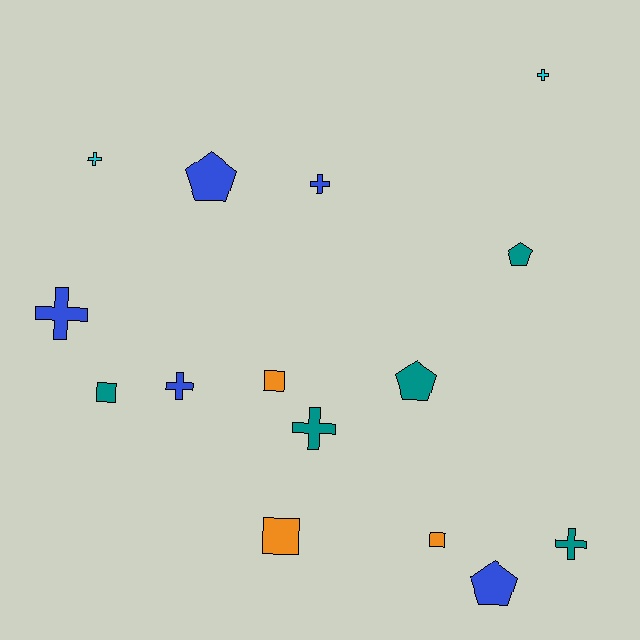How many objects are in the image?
There are 15 objects.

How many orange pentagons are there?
There are no orange pentagons.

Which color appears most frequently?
Blue, with 5 objects.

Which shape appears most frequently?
Cross, with 7 objects.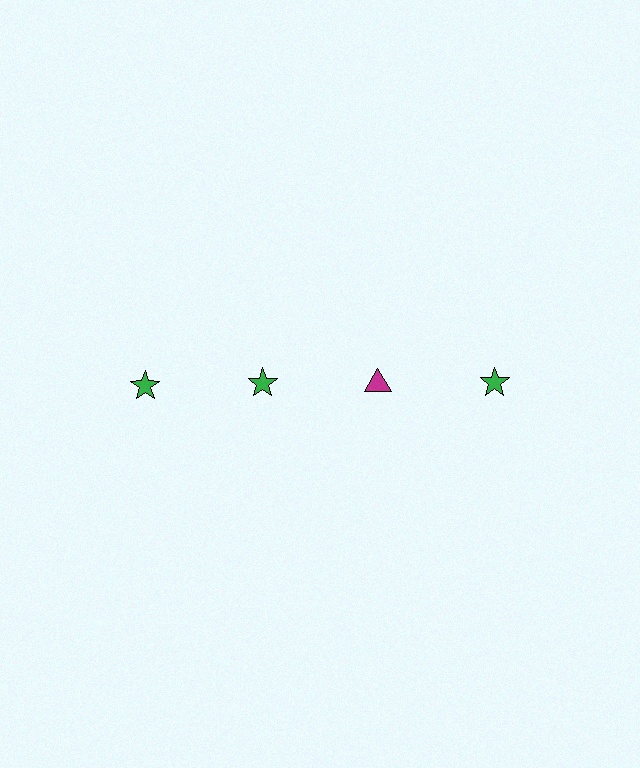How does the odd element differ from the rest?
It differs in both color (magenta instead of green) and shape (triangle instead of star).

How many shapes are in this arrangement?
There are 4 shapes arranged in a grid pattern.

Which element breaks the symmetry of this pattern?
The magenta triangle in the top row, center column breaks the symmetry. All other shapes are green stars.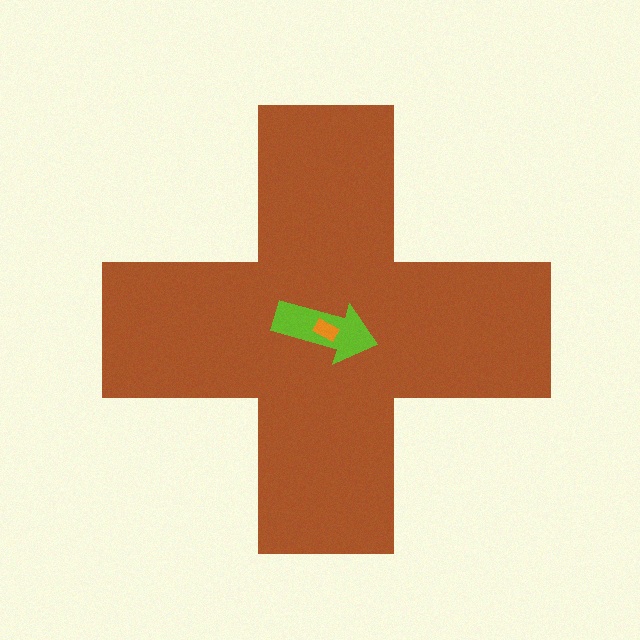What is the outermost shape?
The brown cross.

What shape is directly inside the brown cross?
The lime arrow.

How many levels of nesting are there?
3.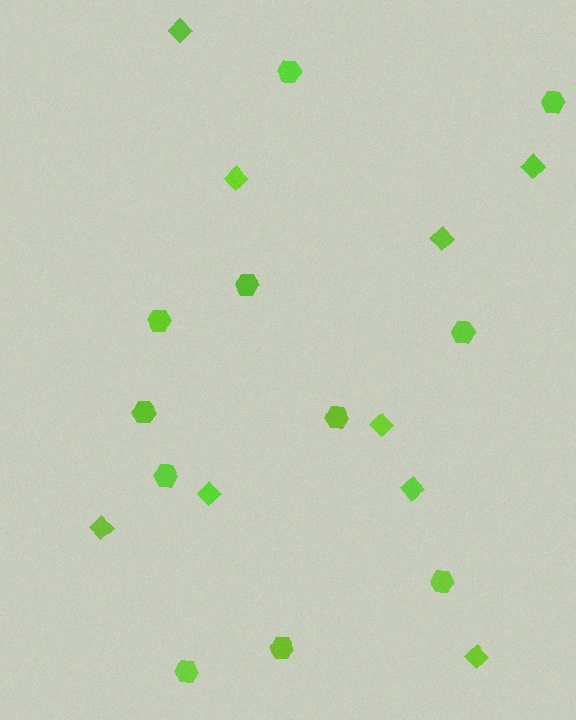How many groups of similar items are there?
There are 2 groups: one group of hexagons (11) and one group of diamonds (9).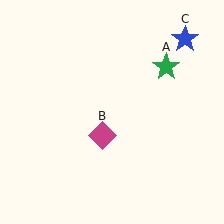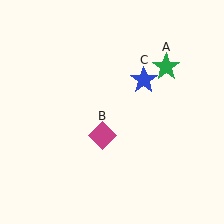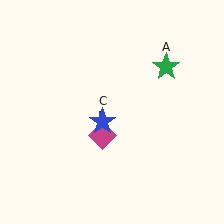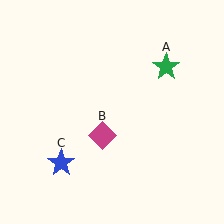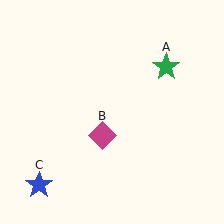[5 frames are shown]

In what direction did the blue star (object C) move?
The blue star (object C) moved down and to the left.